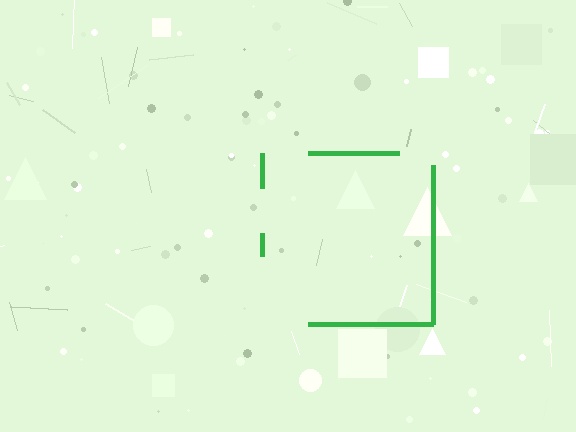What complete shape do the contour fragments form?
The contour fragments form a square.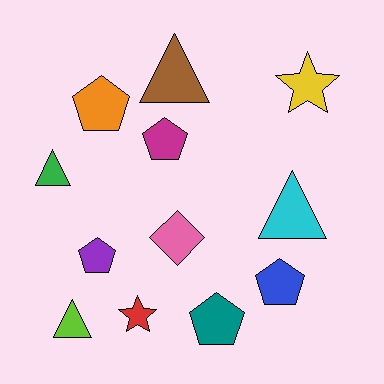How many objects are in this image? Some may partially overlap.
There are 12 objects.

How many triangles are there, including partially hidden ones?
There are 4 triangles.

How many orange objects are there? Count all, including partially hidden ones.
There is 1 orange object.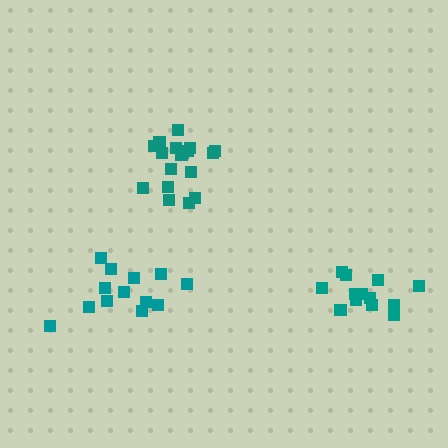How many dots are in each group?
Group 1: 13 dots, Group 2: 18 dots, Group 3: 13 dots (44 total).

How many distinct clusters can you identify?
There are 3 distinct clusters.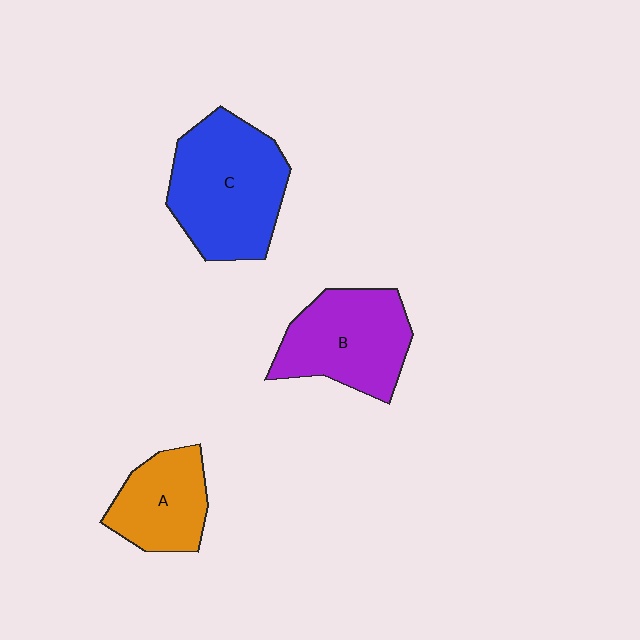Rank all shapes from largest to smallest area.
From largest to smallest: C (blue), B (purple), A (orange).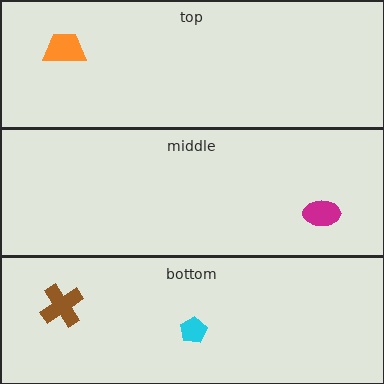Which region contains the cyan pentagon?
The bottom region.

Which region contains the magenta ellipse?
The middle region.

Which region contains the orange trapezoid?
The top region.